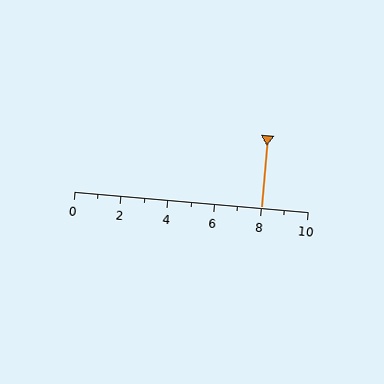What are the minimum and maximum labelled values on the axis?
The axis runs from 0 to 10.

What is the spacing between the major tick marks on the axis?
The major ticks are spaced 2 apart.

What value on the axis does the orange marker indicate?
The marker indicates approximately 8.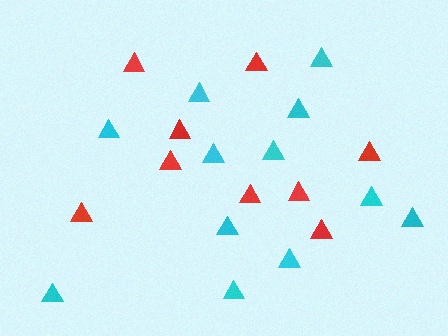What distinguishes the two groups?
There are 2 groups: one group of cyan triangles (12) and one group of red triangles (9).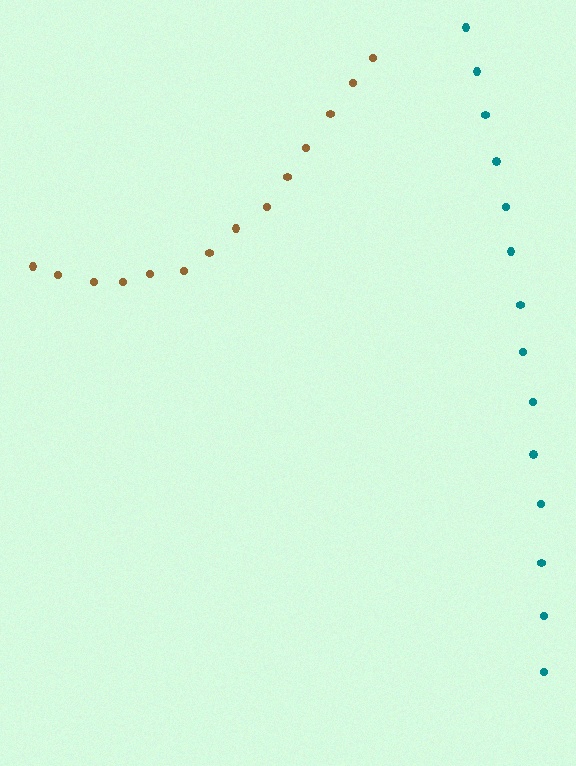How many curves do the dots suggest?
There are 2 distinct paths.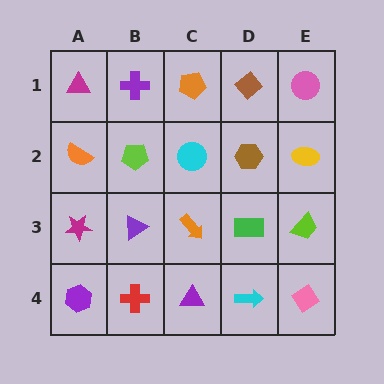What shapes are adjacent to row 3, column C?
A cyan circle (row 2, column C), a purple triangle (row 4, column C), a purple triangle (row 3, column B), a green rectangle (row 3, column D).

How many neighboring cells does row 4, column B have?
3.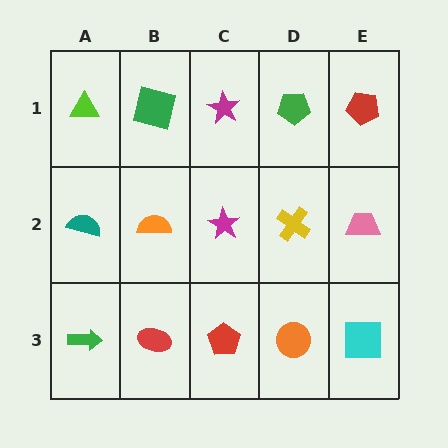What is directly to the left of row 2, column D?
A magenta star.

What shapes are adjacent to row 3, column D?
A yellow cross (row 2, column D), a red pentagon (row 3, column C), a cyan square (row 3, column E).